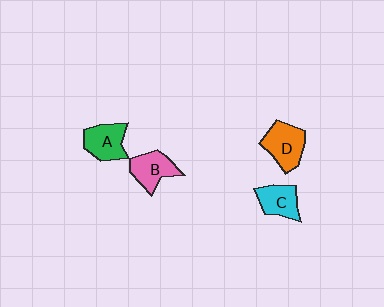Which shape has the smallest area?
Shape C (cyan).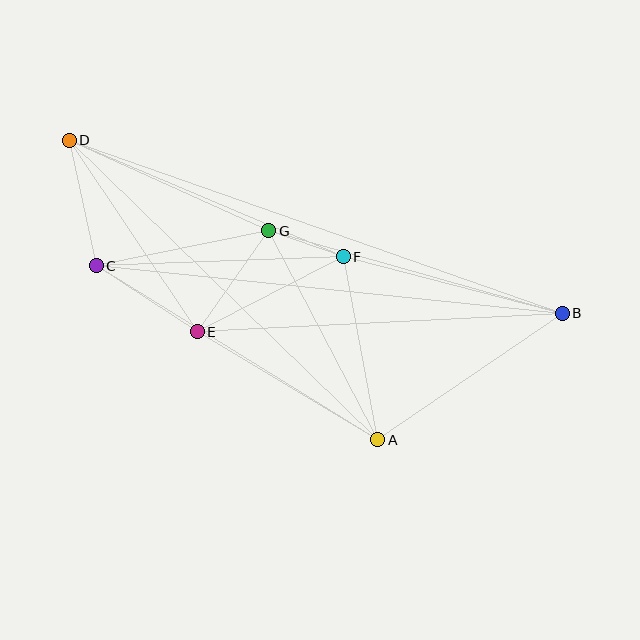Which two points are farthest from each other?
Points B and D are farthest from each other.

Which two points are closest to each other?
Points F and G are closest to each other.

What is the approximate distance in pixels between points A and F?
The distance between A and F is approximately 186 pixels.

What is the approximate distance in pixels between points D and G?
The distance between D and G is approximately 219 pixels.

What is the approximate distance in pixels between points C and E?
The distance between C and E is approximately 121 pixels.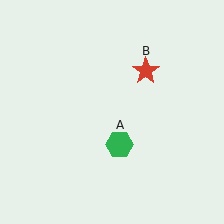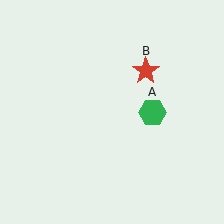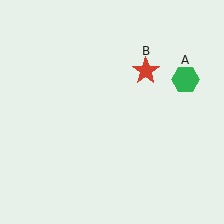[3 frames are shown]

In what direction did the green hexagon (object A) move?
The green hexagon (object A) moved up and to the right.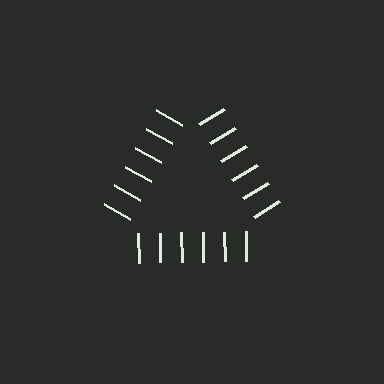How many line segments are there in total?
18 — 6 along each of the 3 edges.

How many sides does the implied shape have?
3 sides — the line-ends trace a triangle.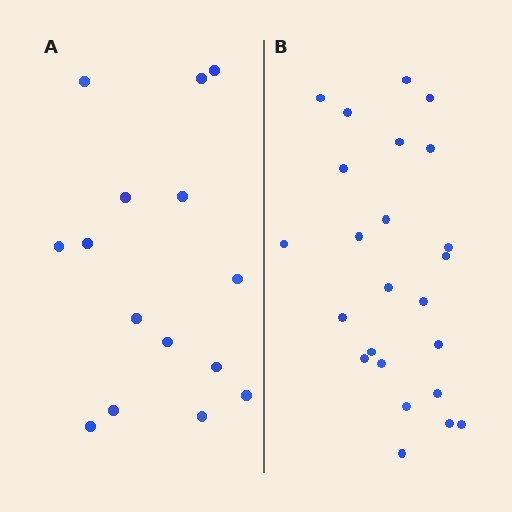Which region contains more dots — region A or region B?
Region B (the right region) has more dots.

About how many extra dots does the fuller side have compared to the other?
Region B has roughly 8 or so more dots than region A.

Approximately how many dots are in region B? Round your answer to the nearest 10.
About 20 dots. (The exact count is 24, which rounds to 20.)